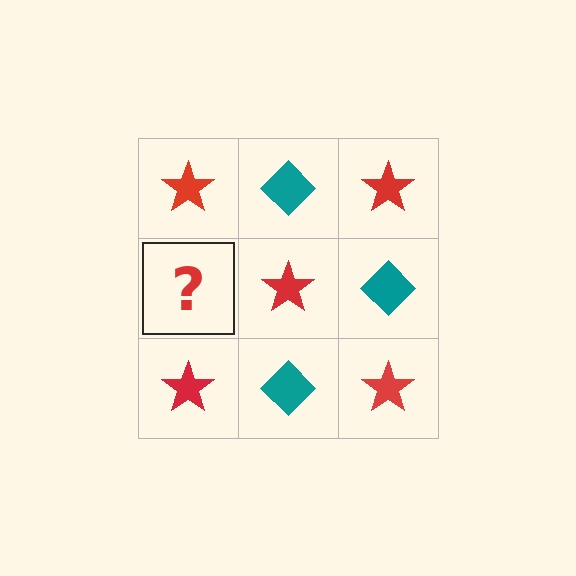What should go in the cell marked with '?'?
The missing cell should contain a teal diamond.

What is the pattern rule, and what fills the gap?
The rule is that it alternates red star and teal diamond in a checkerboard pattern. The gap should be filled with a teal diamond.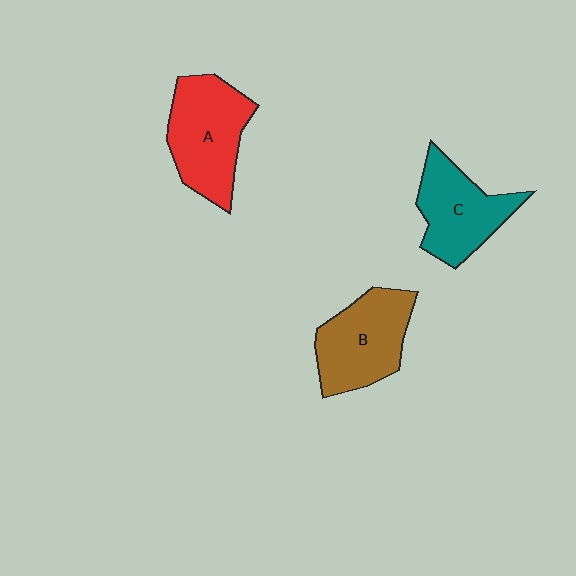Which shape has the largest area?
Shape A (red).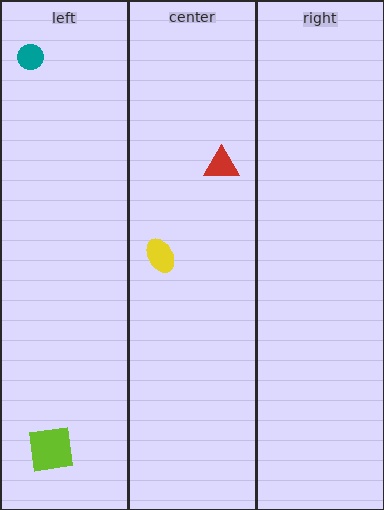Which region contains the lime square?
The left region.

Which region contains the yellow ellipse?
The center region.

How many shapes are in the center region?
2.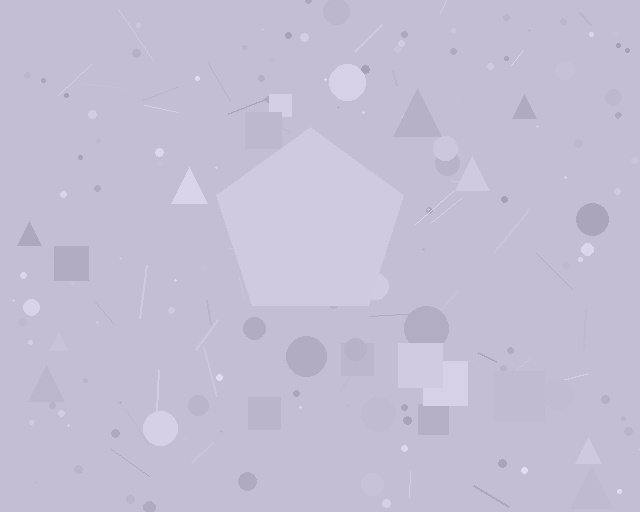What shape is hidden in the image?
A pentagon is hidden in the image.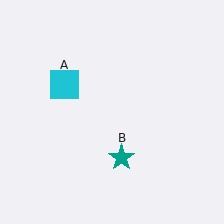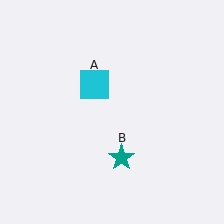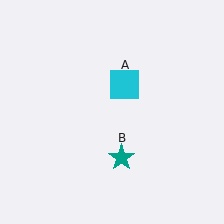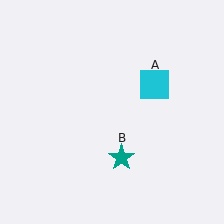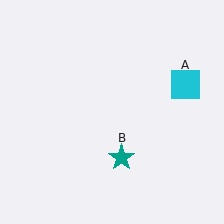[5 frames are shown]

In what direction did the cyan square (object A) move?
The cyan square (object A) moved right.